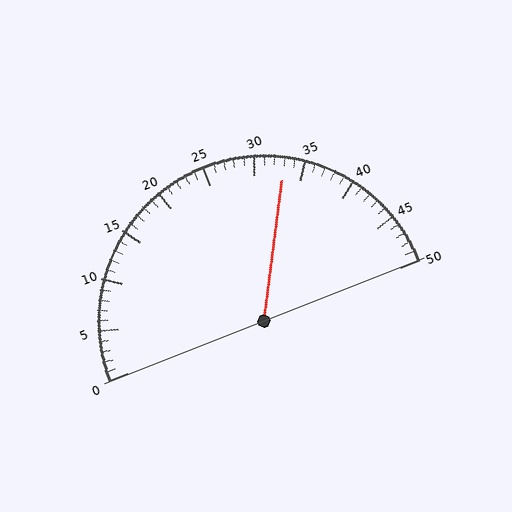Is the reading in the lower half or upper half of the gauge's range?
The reading is in the upper half of the range (0 to 50).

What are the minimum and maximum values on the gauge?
The gauge ranges from 0 to 50.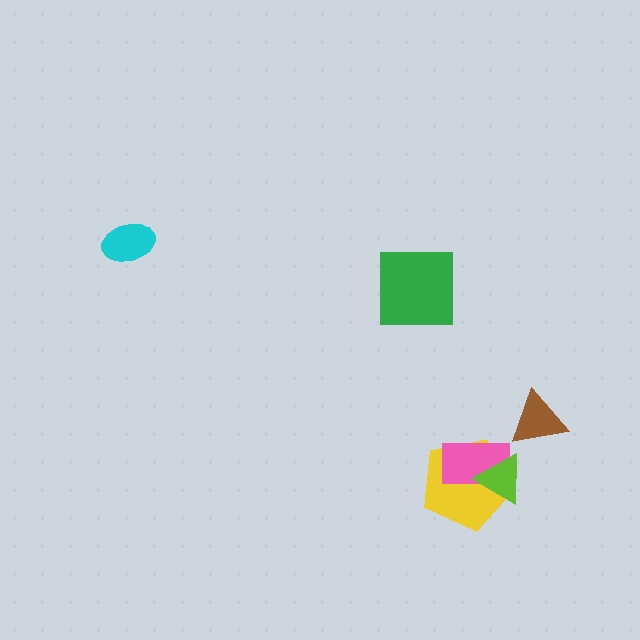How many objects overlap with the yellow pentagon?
2 objects overlap with the yellow pentagon.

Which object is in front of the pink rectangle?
The lime triangle is in front of the pink rectangle.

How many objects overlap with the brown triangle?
0 objects overlap with the brown triangle.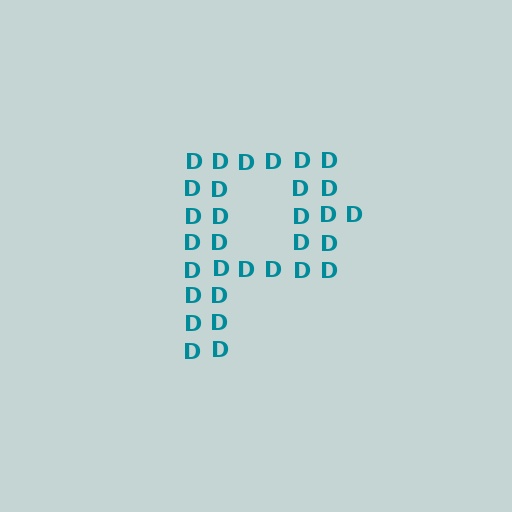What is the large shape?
The large shape is the letter P.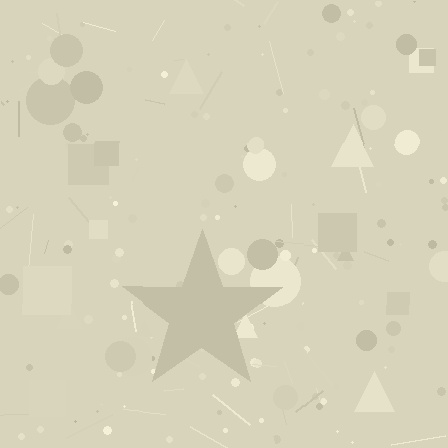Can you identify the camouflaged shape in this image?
The camouflaged shape is a star.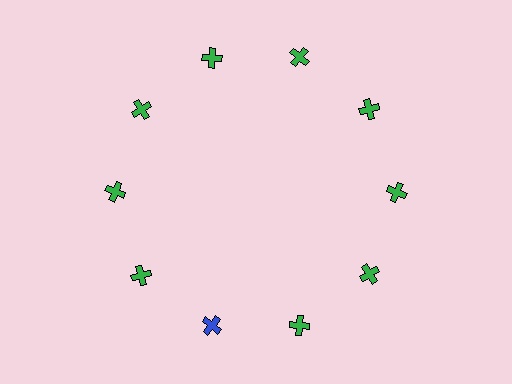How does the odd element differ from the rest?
It has a different color: blue instead of green.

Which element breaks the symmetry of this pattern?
The blue cross at roughly the 7 o'clock position breaks the symmetry. All other shapes are green crosses.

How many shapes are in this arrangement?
There are 10 shapes arranged in a ring pattern.